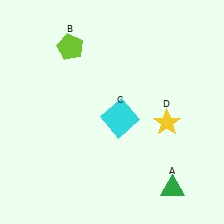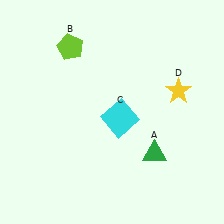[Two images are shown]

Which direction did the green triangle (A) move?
The green triangle (A) moved up.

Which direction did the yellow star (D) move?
The yellow star (D) moved up.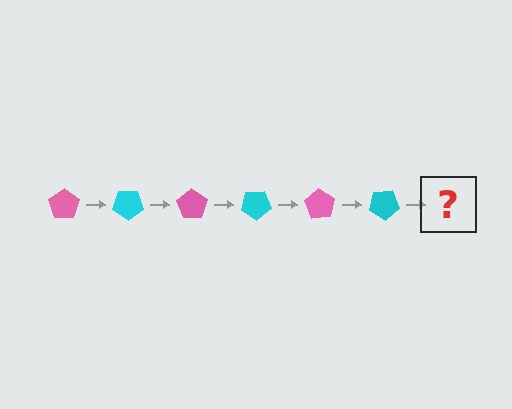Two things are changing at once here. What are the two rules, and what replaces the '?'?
The two rules are that it rotates 35 degrees each step and the color cycles through pink and cyan. The '?' should be a pink pentagon, rotated 210 degrees from the start.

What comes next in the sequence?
The next element should be a pink pentagon, rotated 210 degrees from the start.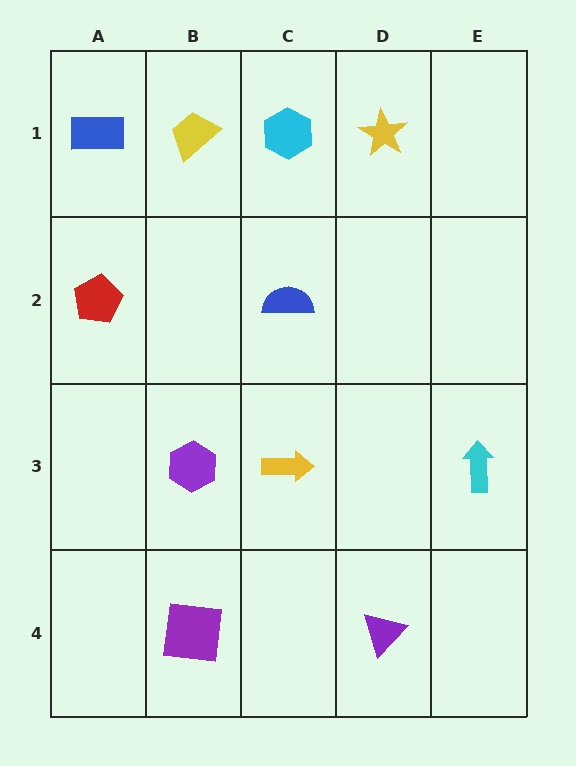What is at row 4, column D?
A purple triangle.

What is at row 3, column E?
A cyan arrow.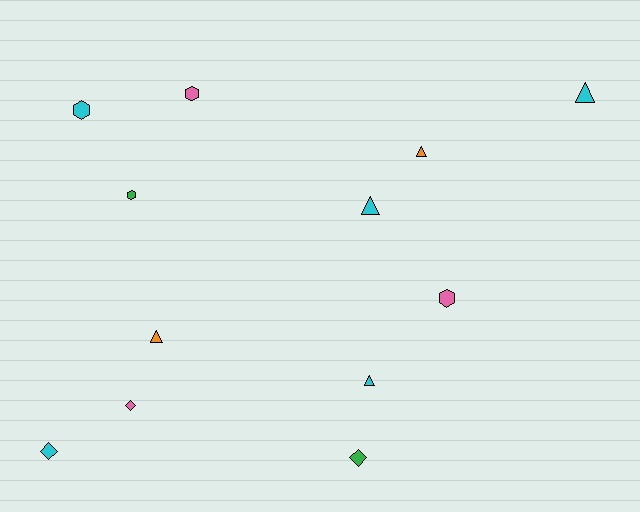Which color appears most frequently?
Cyan, with 5 objects.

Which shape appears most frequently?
Triangle, with 5 objects.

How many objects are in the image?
There are 12 objects.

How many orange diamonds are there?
There are no orange diamonds.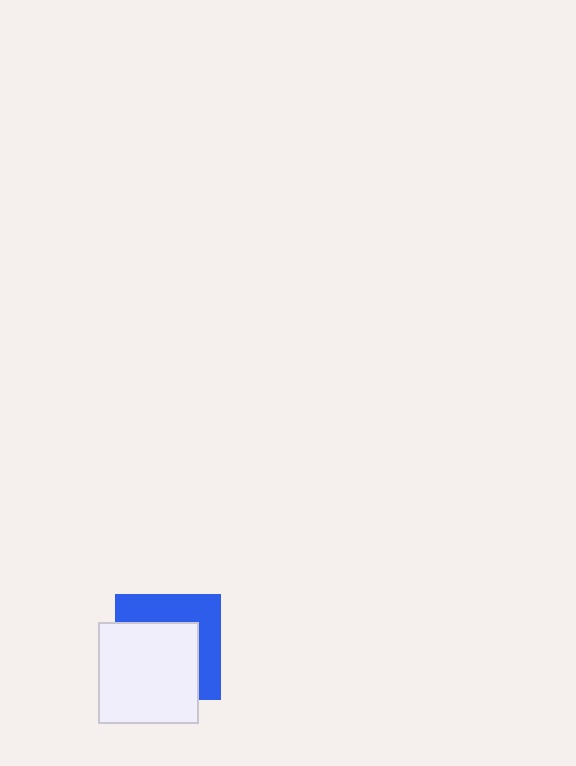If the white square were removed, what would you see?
You would see the complete blue square.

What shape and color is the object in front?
The object in front is a white square.